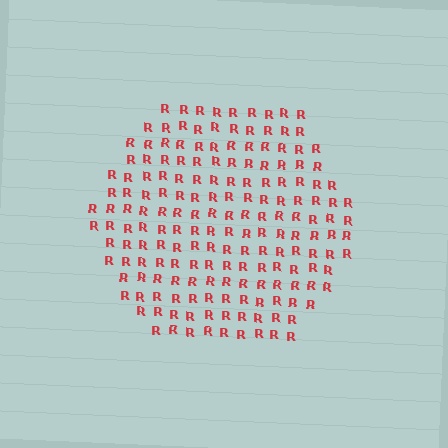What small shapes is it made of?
It is made of small letter R's.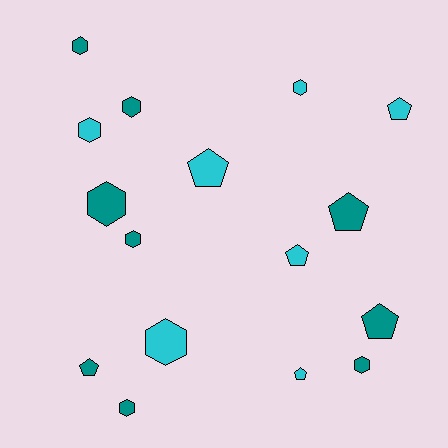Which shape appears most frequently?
Hexagon, with 9 objects.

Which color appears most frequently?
Teal, with 9 objects.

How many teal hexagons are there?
There are 6 teal hexagons.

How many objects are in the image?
There are 16 objects.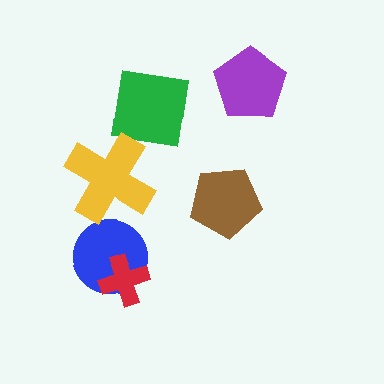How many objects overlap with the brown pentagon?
0 objects overlap with the brown pentagon.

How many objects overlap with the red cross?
1 object overlaps with the red cross.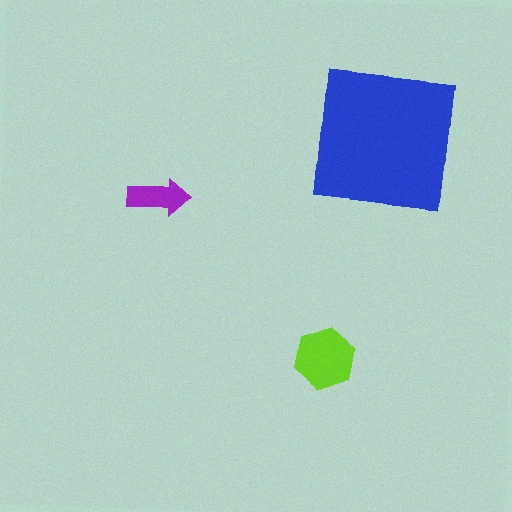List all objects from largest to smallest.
The blue square, the lime hexagon, the purple arrow.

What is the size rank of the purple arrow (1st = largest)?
3rd.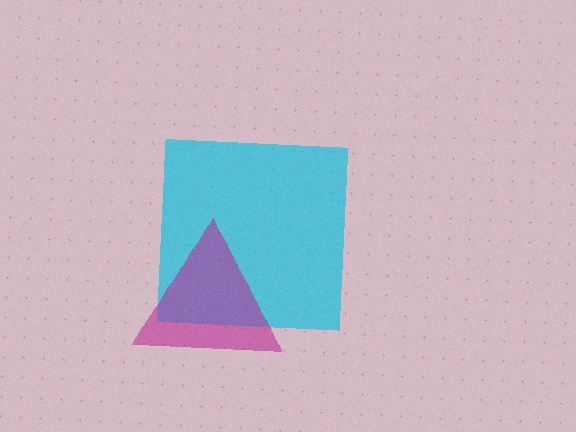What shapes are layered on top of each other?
The layered shapes are: a cyan square, a magenta triangle.